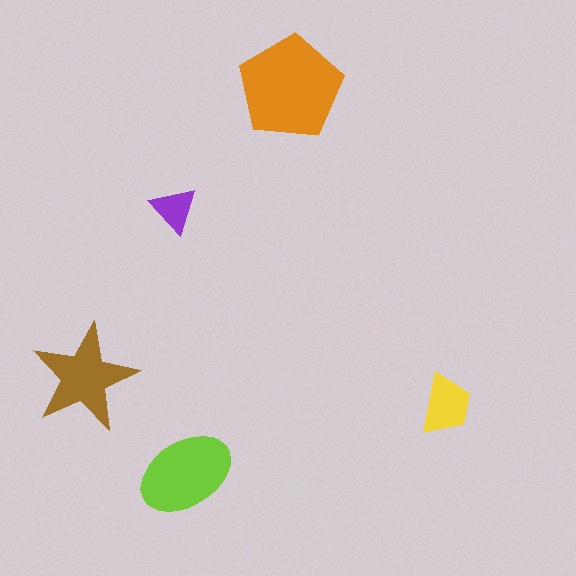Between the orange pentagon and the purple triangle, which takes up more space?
The orange pentagon.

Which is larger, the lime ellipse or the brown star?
The lime ellipse.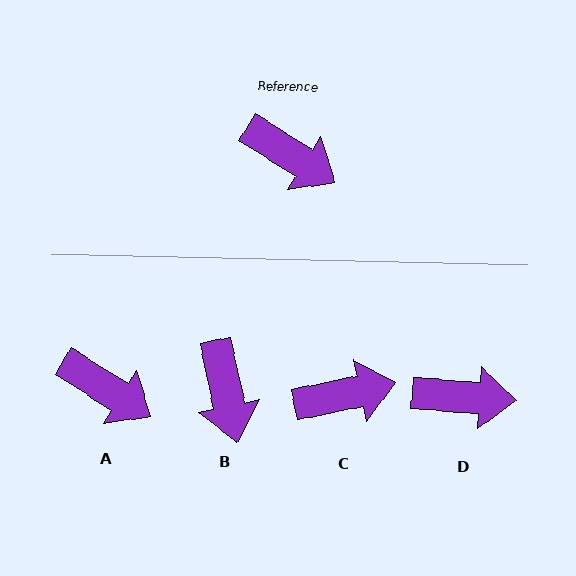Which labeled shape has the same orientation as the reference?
A.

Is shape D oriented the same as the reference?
No, it is off by about 28 degrees.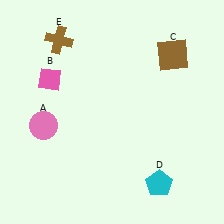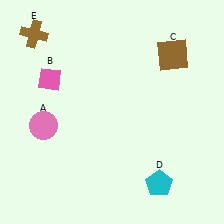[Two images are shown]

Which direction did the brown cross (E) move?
The brown cross (E) moved left.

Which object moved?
The brown cross (E) moved left.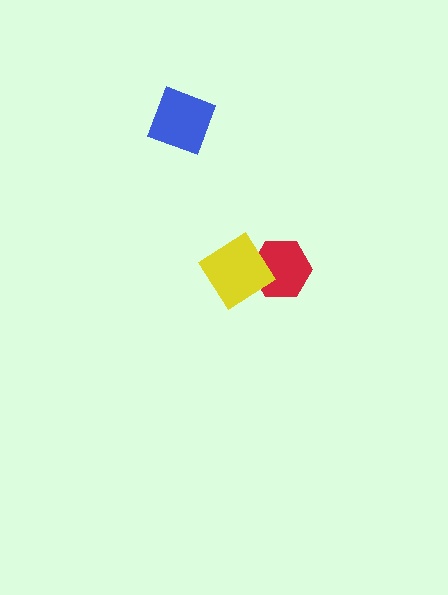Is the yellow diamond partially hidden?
No, no other shape covers it.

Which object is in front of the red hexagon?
The yellow diamond is in front of the red hexagon.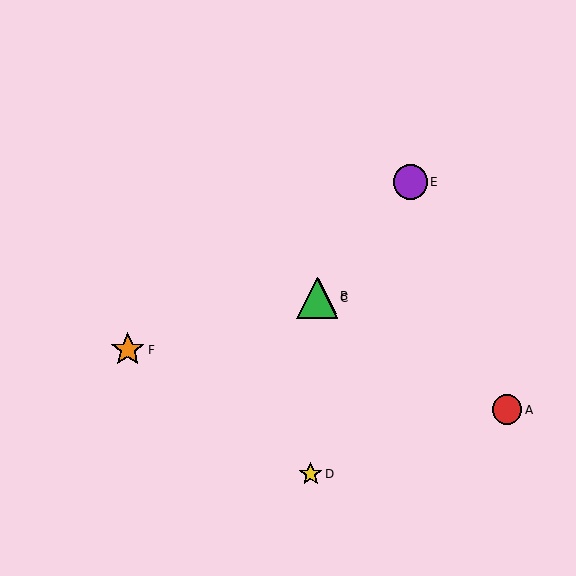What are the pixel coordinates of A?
Object A is at (507, 410).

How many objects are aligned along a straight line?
3 objects (B, C, E) are aligned along a straight line.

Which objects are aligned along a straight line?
Objects B, C, E are aligned along a straight line.